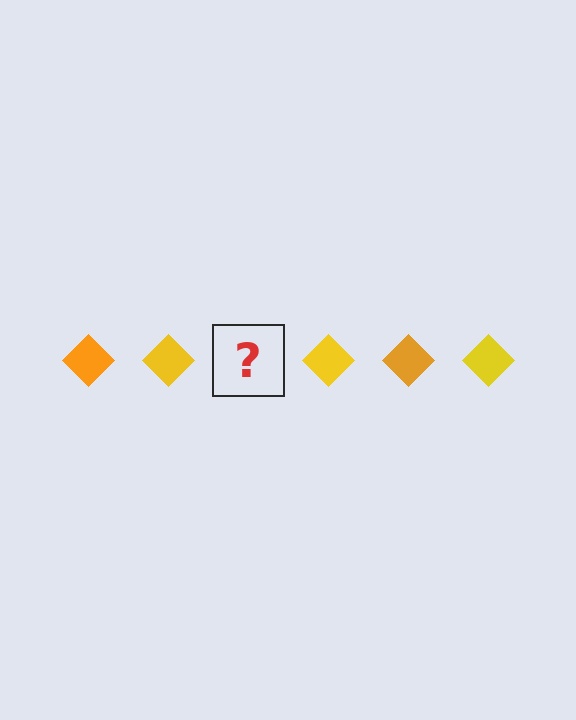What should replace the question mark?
The question mark should be replaced with an orange diamond.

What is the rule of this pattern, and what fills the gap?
The rule is that the pattern cycles through orange, yellow diamonds. The gap should be filled with an orange diamond.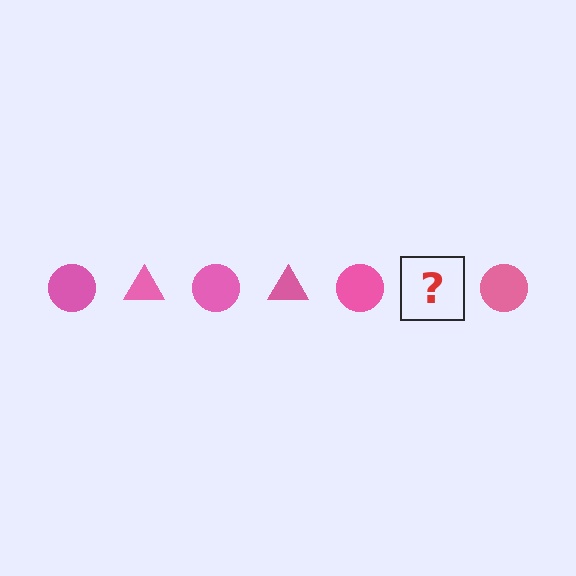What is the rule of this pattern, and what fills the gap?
The rule is that the pattern cycles through circle, triangle shapes in pink. The gap should be filled with a pink triangle.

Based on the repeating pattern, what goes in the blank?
The blank should be a pink triangle.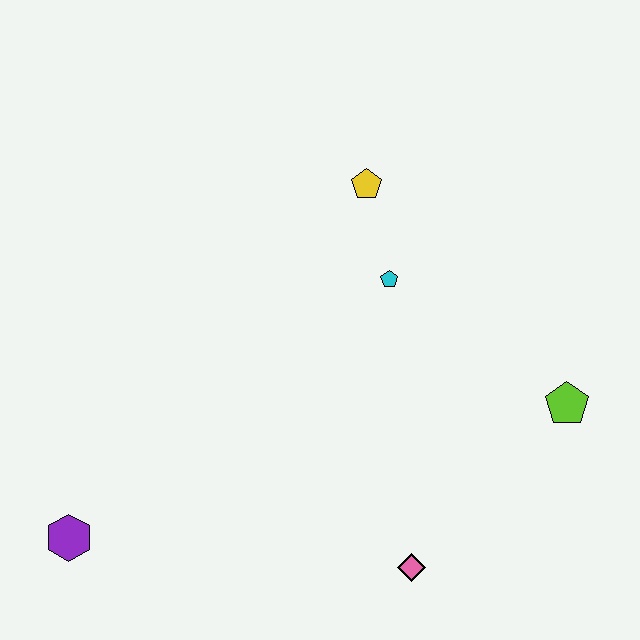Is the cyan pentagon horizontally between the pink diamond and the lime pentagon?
No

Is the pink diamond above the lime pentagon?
No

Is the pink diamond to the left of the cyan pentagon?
No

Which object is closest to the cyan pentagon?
The yellow pentagon is closest to the cyan pentagon.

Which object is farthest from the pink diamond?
The yellow pentagon is farthest from the pink diamond.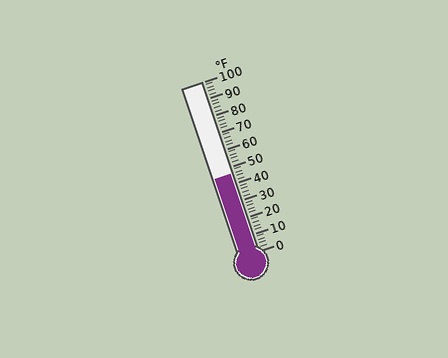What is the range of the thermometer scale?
The thermometer scale ranges from 0°F to 100°F.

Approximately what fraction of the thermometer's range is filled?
The thermometer is filled to approximately 45% of its range.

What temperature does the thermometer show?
The thermometer shows approximately 46°F.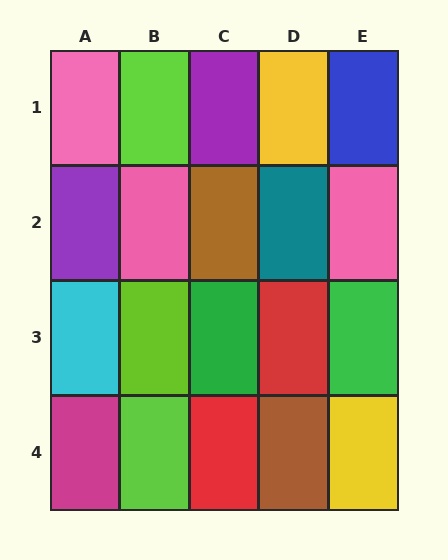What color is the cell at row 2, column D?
Teal.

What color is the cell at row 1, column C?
Purple.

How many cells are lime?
3 cells are lime.